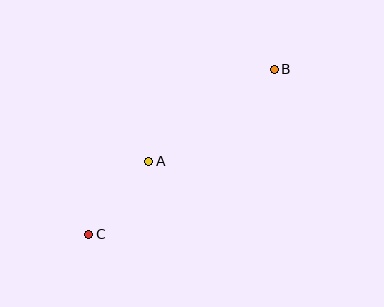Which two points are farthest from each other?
Points B and C are farthest from each other.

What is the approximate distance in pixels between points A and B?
The distance between A and B is approximately 156 pixels.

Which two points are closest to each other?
Points A and C are closest to each other.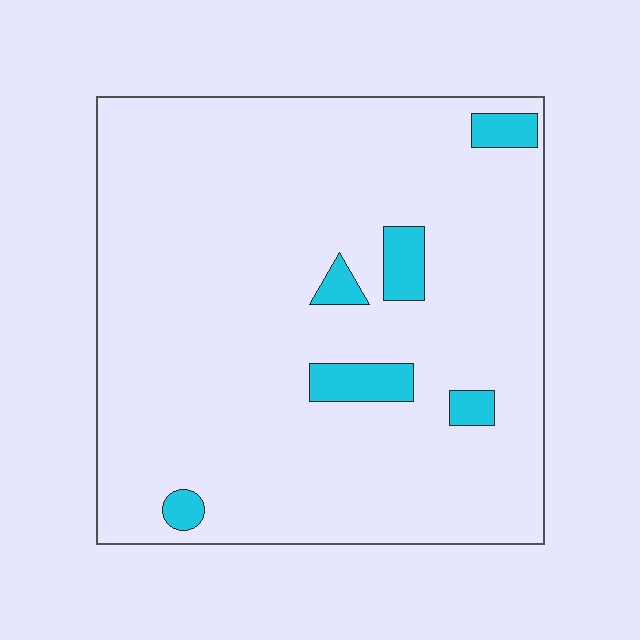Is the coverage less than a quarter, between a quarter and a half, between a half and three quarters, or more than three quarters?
Less than a quarter.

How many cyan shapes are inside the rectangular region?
6.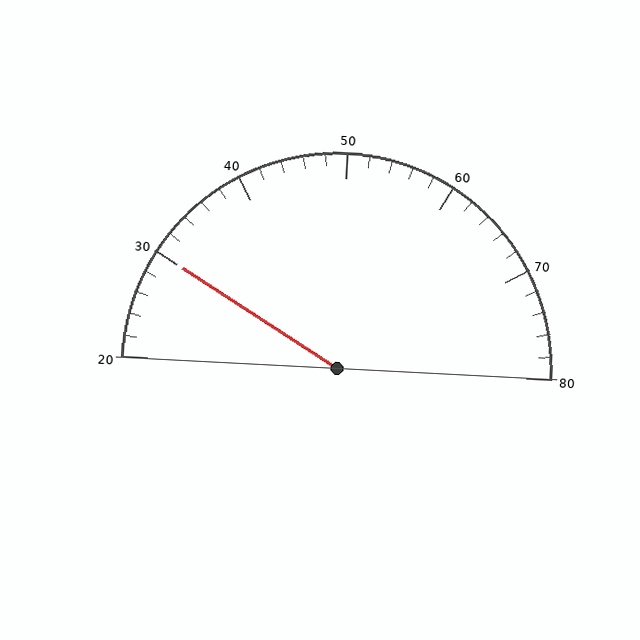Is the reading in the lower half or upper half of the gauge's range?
The reading is in the lower half of the range (20 to 80).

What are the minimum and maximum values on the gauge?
The gauge ranges from 20 to 80.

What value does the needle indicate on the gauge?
The needle indicates approximately 30.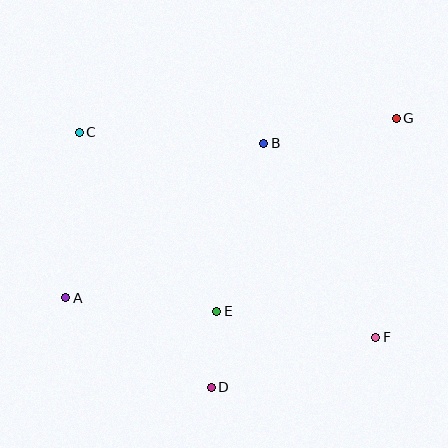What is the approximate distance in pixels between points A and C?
The distance between A and C is approximately 166 pixels.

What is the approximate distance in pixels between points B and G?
The distance between B and G is approximately 135 pixels.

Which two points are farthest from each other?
Points A and G are farthest from each other.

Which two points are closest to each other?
Points D and E are closest to each other.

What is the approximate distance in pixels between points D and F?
The distance between D and F is approximately 172 pixels.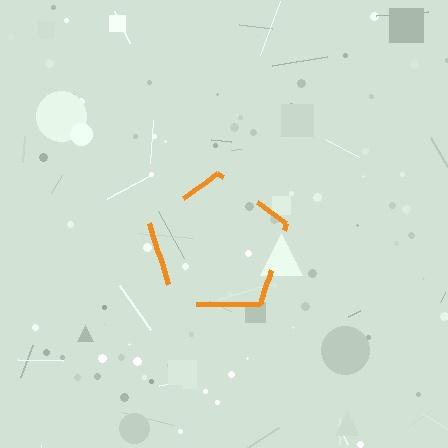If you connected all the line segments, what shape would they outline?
They would outline a pentagon.